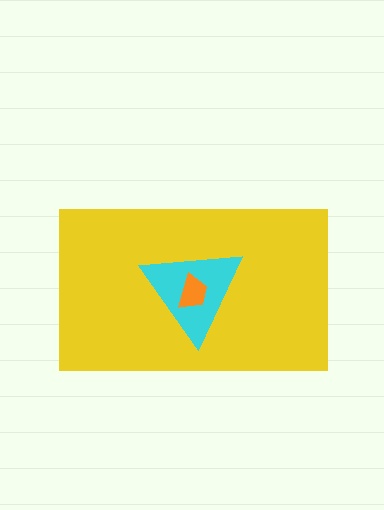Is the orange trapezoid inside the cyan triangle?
Yes.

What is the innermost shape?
The orange trapezoid.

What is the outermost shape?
The yellow rectangle.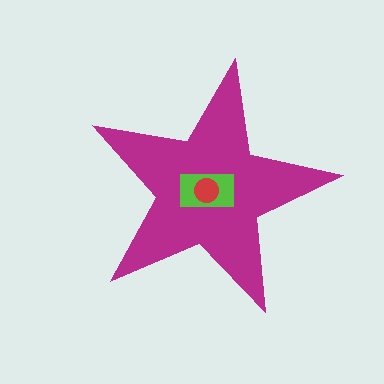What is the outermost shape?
The magenta star.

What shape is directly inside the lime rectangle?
The red circle.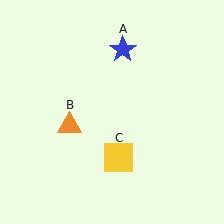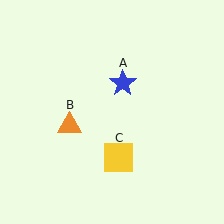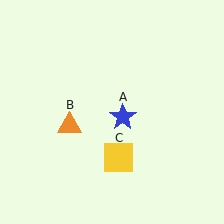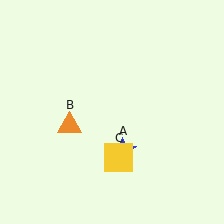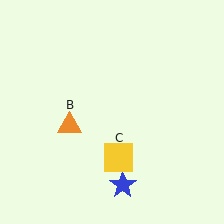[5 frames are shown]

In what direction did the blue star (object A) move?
The blue star (object A) moved down.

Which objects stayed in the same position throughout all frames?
Orange triangle (object B) and yellow square (object C) remained stationary.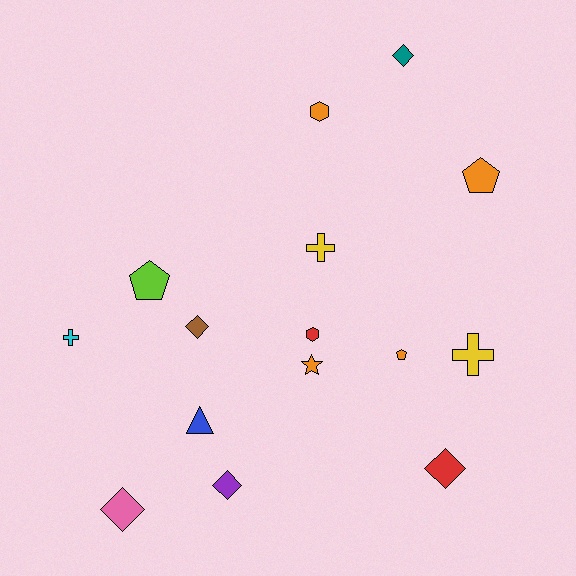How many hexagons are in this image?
There are 2 hexagons.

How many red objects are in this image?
There are 2 red objects.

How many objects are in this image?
There are 15 objects.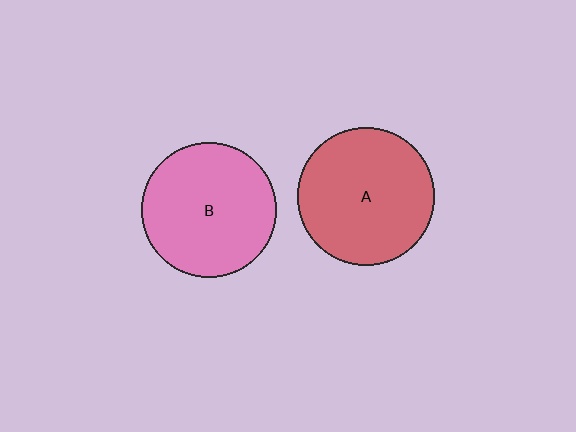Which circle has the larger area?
Circle A (red).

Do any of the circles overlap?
No, none of the circles overlap.